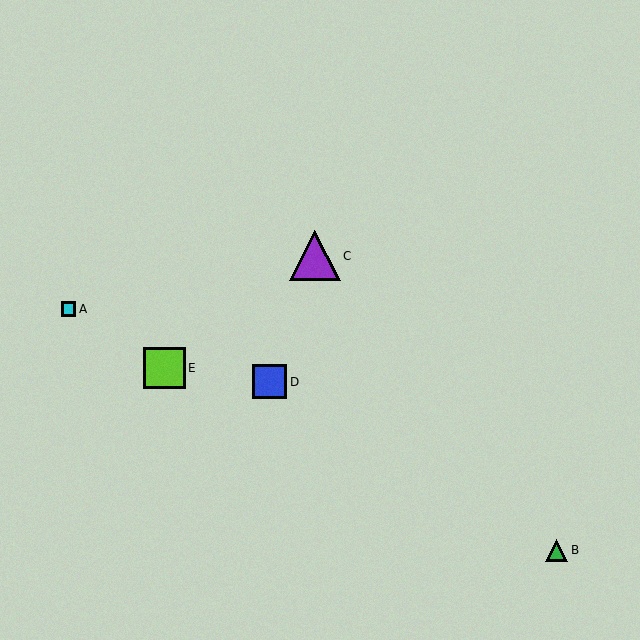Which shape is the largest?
The purple triangle (labeled C) is the largest.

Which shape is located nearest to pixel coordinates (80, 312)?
The cyan square (labeled A) at (69, 309) is nearest to that location.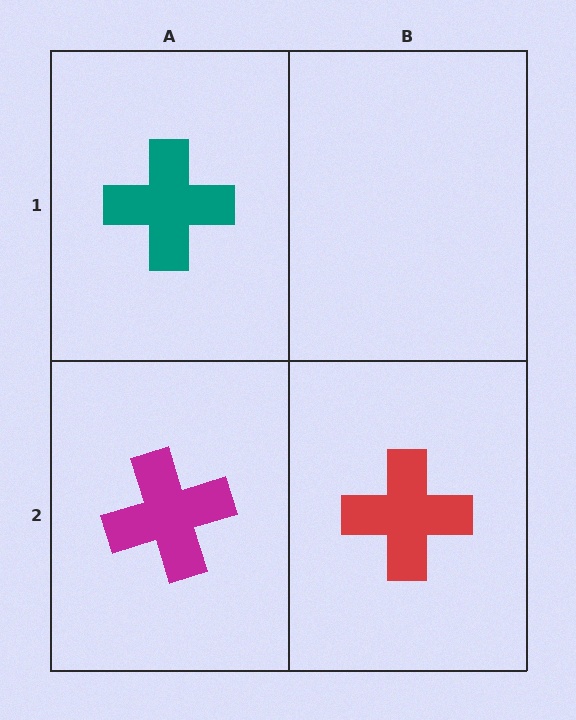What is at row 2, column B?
A red cross.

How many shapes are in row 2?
2 shapes.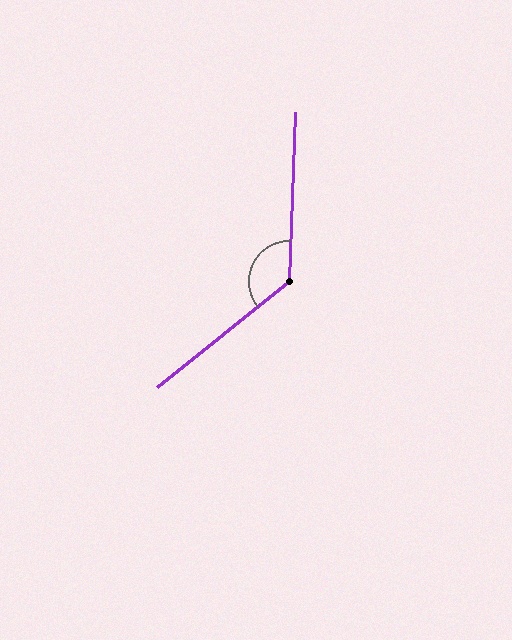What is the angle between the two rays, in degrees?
Approximately 131 degrees.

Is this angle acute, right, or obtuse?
It is obtuse.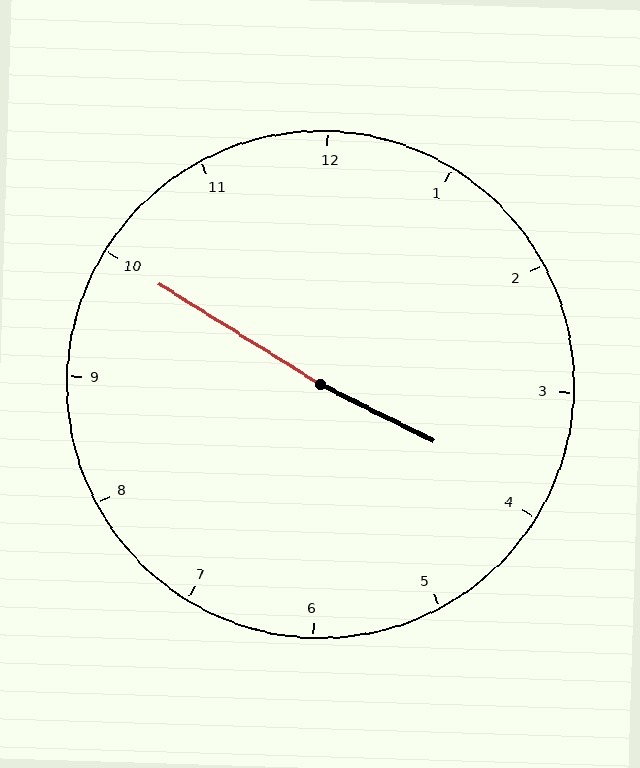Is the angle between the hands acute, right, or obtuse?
It is obtuse.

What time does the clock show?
3:50.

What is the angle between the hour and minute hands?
Approximately 175 degrees.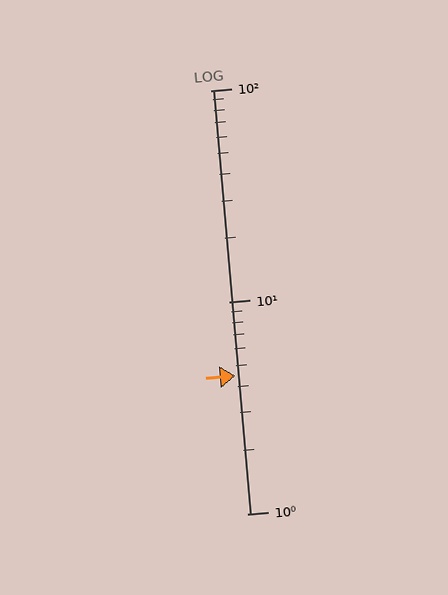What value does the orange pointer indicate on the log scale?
The pointer indicates approximately 4.5.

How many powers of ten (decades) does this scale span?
The scale spans 2 decades, from 1 to 100.